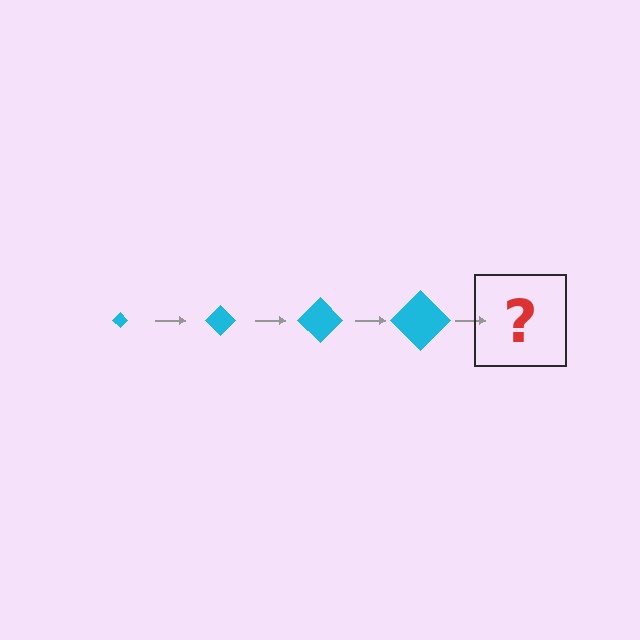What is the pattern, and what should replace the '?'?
The pattern is that the diamond gets progressively larger each step. The '?' should be a cyan diamond, larger than the previous one.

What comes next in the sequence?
The next element should be a cyan diamond, larger than the previous one.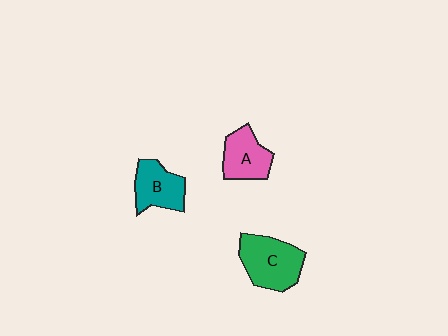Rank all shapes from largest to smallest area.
From largest to smallest: C (green), B (teal), A (pink).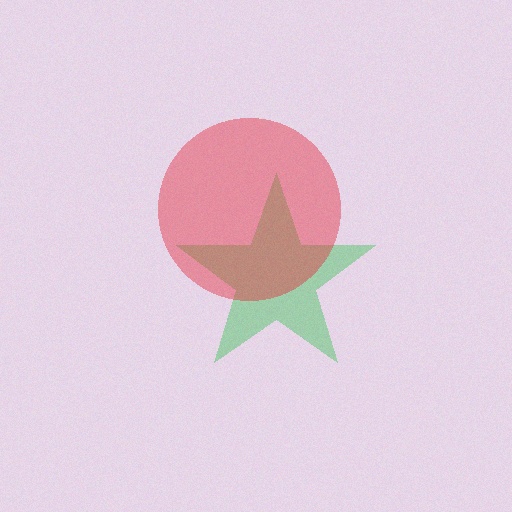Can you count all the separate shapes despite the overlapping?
Yes, there are 2 separate shapes.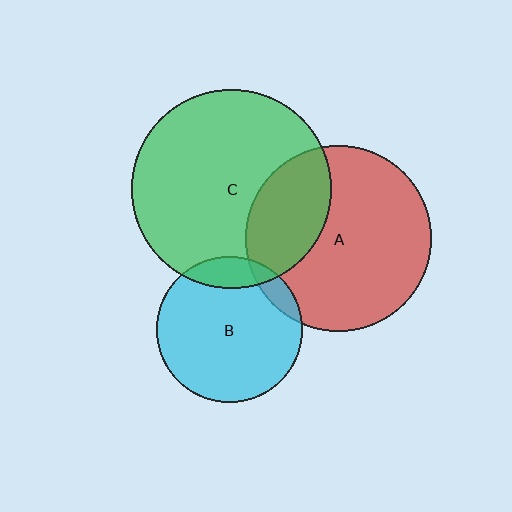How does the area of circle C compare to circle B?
Approximately 1.9 times.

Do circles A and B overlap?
Yes.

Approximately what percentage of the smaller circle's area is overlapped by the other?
Approximately 10%.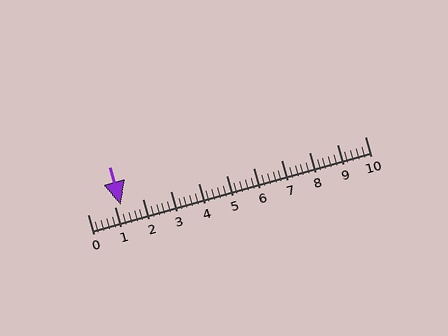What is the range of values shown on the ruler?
The ruler shows values from 0 to 10.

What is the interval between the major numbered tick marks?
The major tick marks are spaced 1 units apart.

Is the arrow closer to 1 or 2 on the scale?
The arrow is closer to 1.